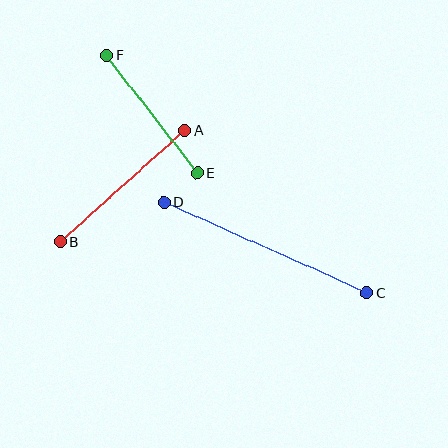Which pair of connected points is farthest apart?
Points C and D are farthest apart.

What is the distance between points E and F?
The distance is approximately 149 pixels.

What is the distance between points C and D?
The distance is approximately 222 pixels.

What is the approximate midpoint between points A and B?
The midpoint is at approximately (123, 186) pixels.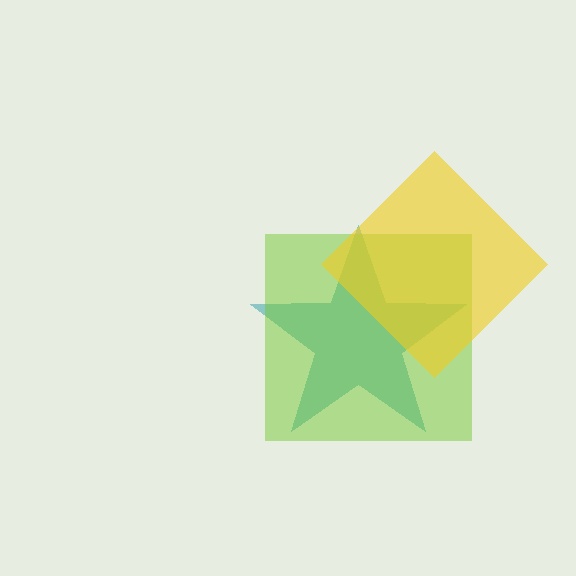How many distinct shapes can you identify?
There are 3 distinct shapes: a teal star, a lime square, a yellow diamond.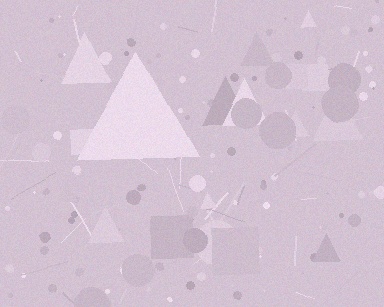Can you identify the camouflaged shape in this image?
The camouflaged shape is a triangle.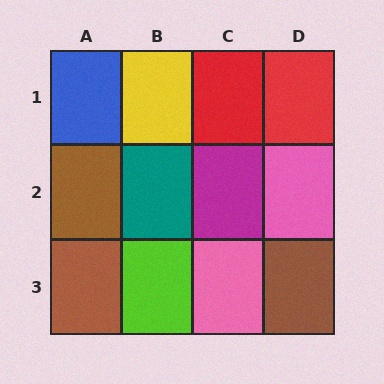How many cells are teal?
1 cell is teal.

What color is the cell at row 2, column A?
Brown.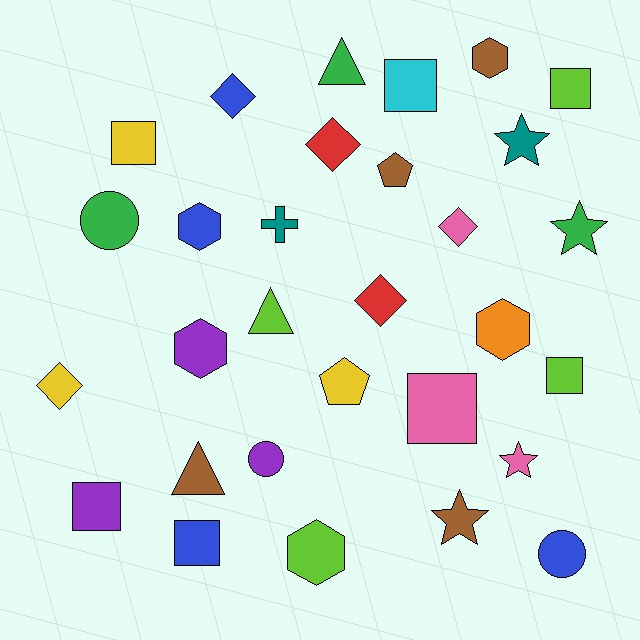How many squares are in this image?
There are 7 squares.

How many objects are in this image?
There are 30 objects.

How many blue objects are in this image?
There are 4 blue objects.